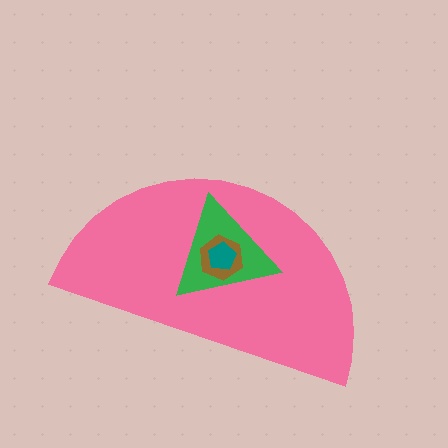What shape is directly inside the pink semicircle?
The green triangle.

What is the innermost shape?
The teal pentagon.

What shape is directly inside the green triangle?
The brown hexagon.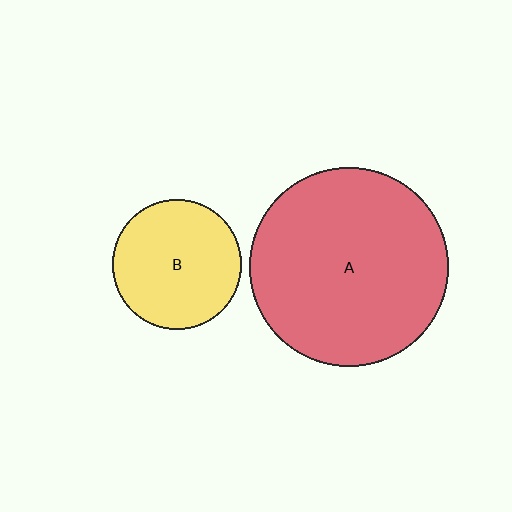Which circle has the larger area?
Circle A (red).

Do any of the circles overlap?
No, none of the circles overlap.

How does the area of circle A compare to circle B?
Approximately 2.4 times.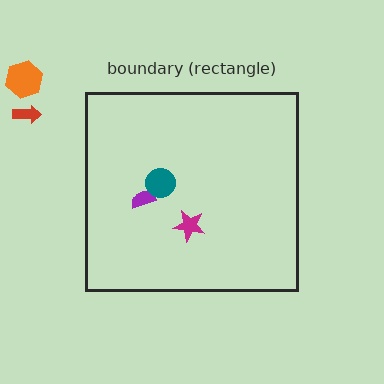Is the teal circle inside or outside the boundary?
Inside.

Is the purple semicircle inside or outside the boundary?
Inside.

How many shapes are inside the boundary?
3 inside, 2 outside.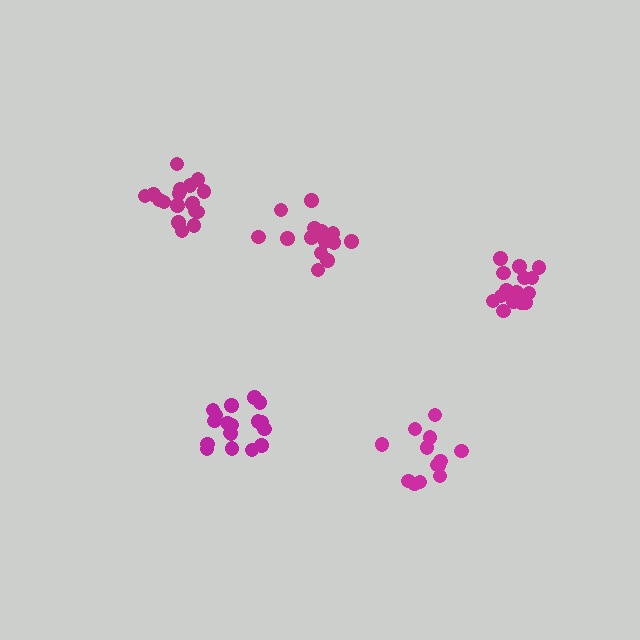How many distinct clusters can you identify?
There are 5 distinct clusters.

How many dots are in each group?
Group 1: 14 dots, Group 2: 18 dots, Group 3: 13 dots, Group 4: 17 dots, Group 5: 17 dots (79 total).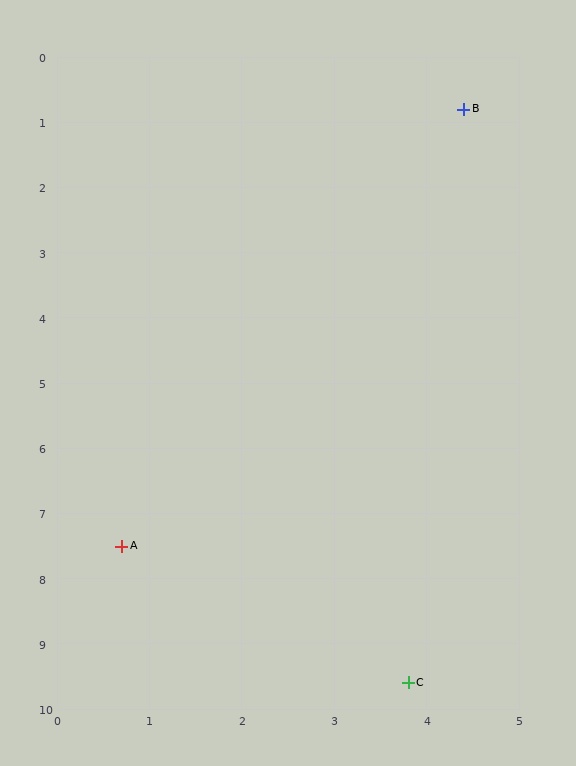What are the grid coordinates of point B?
Point B is at approximately (4.4, 0.8).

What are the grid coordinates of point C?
Point C is at approximately (3.8, 9.6).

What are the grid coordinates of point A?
Point A is at approximately (0.7, 7.5).